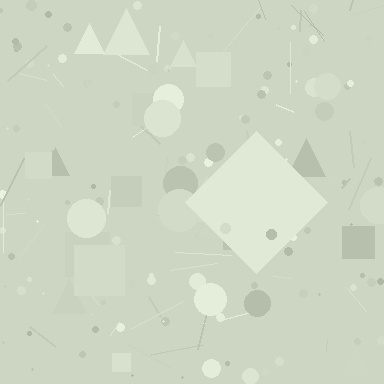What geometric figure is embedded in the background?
A diamond is embedded in the background.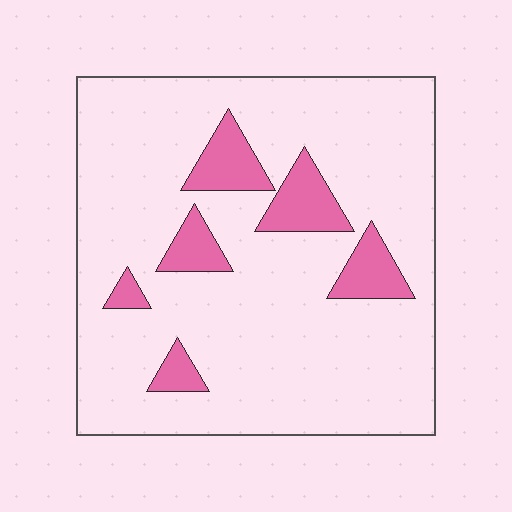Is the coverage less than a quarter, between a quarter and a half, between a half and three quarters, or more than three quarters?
Less than a quarter.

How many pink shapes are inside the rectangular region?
6.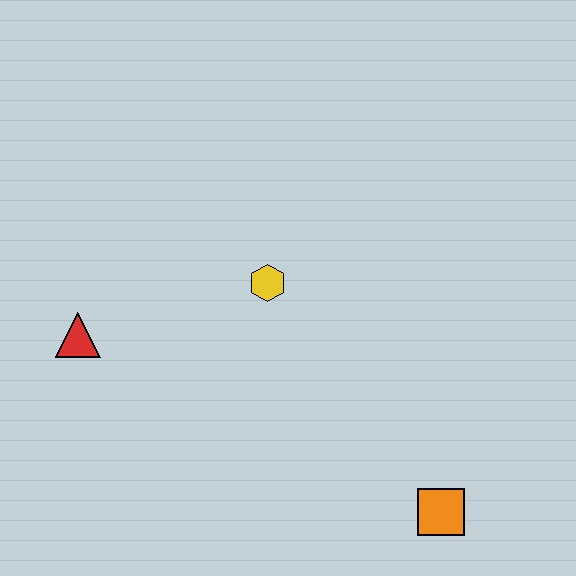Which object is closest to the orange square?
The yellow hexagon is closest to the orange square.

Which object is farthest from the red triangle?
The orange square is farthest from the red triangle.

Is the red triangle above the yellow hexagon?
No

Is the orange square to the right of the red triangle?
Yes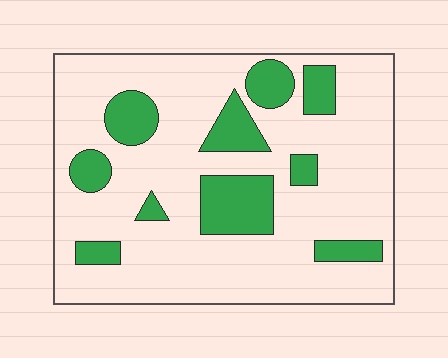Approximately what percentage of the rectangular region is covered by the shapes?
Approximately 20%.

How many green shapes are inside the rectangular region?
10.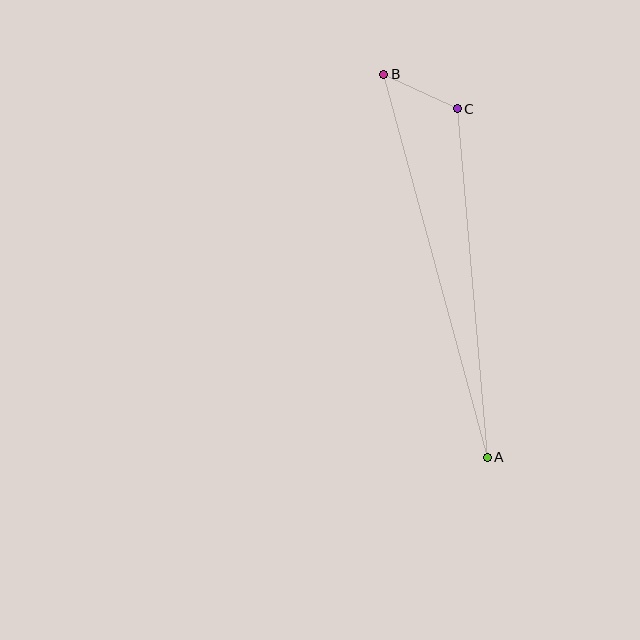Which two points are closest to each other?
Points B and C are closest to each other.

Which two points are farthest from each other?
Points A and B are farthest from each other.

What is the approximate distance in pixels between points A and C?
The distance between A and C is approximately 350 pixels.